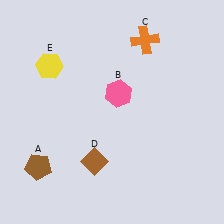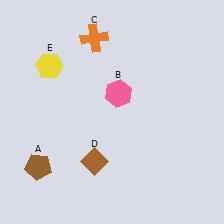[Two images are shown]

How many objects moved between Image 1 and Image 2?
1 object moved between the two images.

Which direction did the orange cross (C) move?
The orange cross (C) moved left.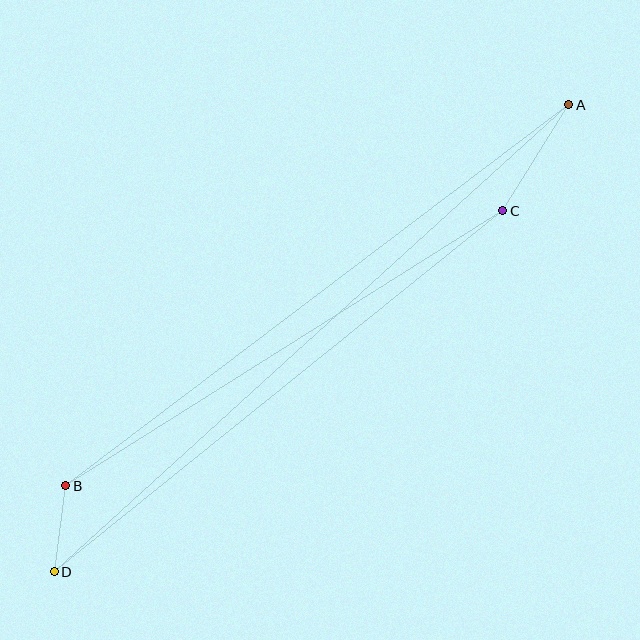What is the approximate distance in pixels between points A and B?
The distance between A and B is approximately 631 pixels.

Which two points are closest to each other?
Points B and D are closest to each other.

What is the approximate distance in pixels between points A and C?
The distance between A and C is approximately 125 pixels.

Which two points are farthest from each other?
Points A and D are farthest from each other.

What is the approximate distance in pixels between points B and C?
The distance between B and C is approximately 516 pixels.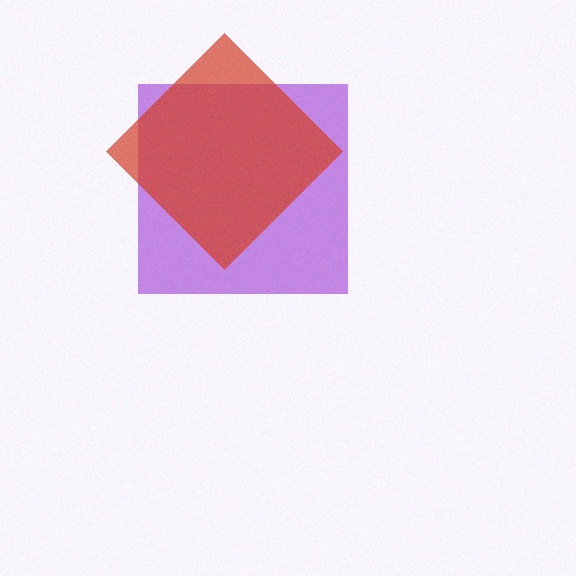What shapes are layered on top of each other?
The layered shapes are: a purple square, a red diamond.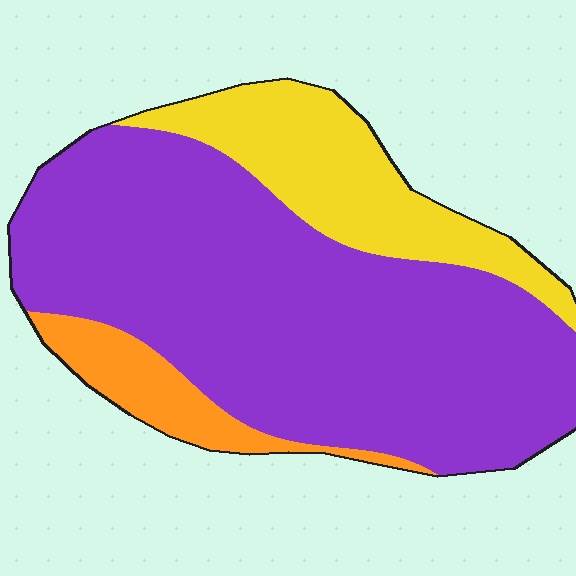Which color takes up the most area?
Purple, at roughly 70%.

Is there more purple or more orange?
Purple.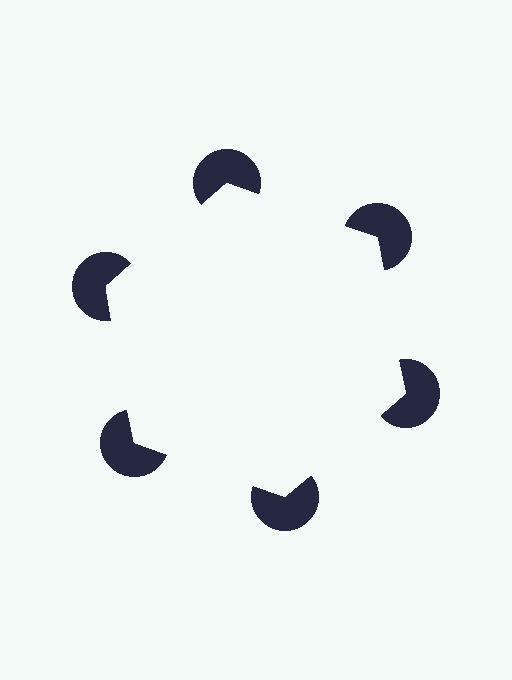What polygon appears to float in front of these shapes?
An illusory hexagon — its edges are inferred from the aligned wedge cuts in the pac-man discs, not physically drawn.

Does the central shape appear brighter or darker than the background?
It typically appears slightly brighter than the background, even though no actual brightness change is drawn.